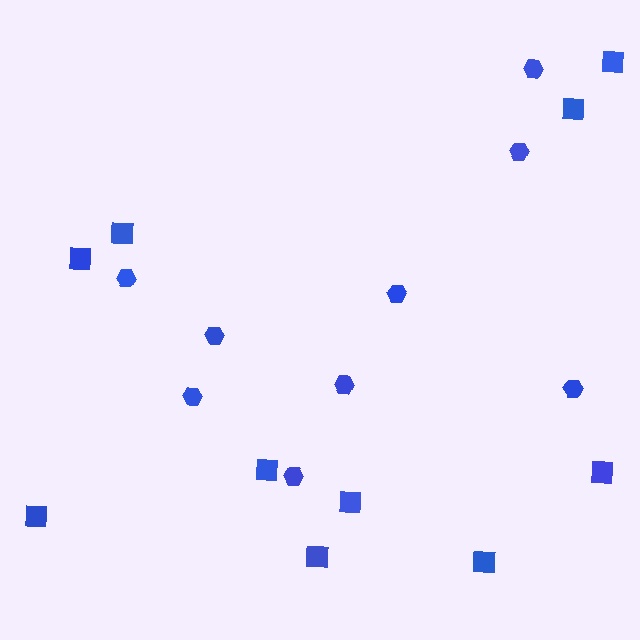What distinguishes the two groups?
There are 2 groups: one group of squares (10) and one group of hexagons (9).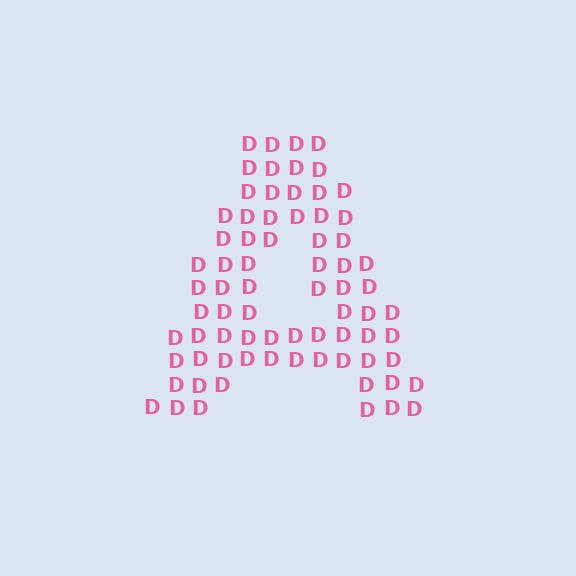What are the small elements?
The small elements are letter D's.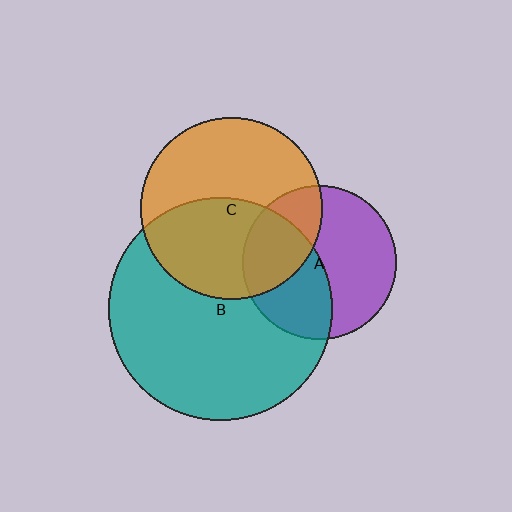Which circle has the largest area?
Circle B (teal).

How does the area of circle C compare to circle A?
Approximately 1.4 times.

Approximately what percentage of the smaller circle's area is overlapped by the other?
Approximately 30%.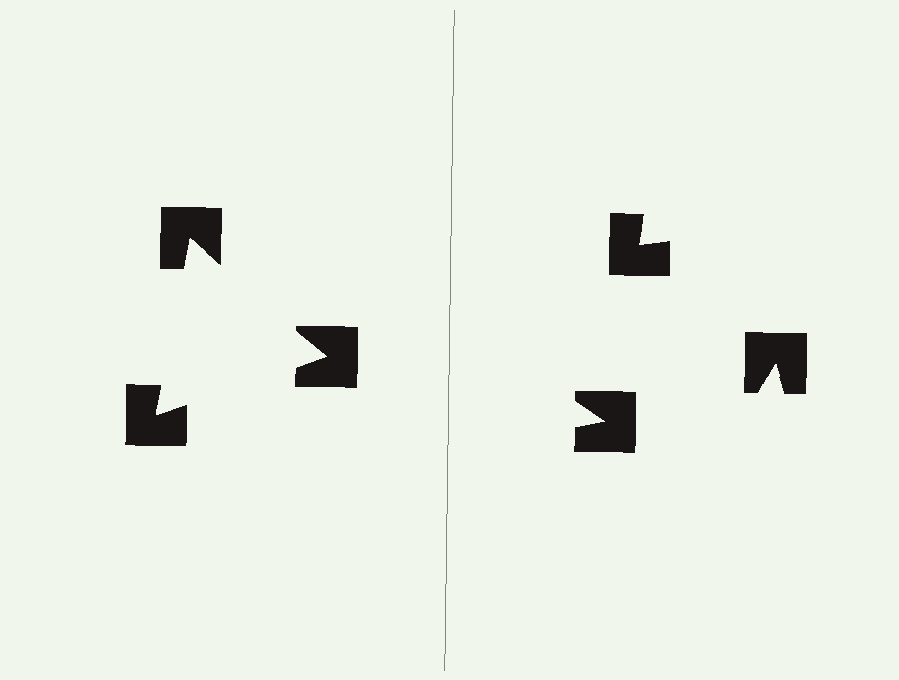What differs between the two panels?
The notched squares are positioned identically on both sides; only the wedge orientations differ. On the left they align to a triangle; on the right they are misaligned.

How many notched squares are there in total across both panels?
6 — 3 on each side.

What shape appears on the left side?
An illusory triangle.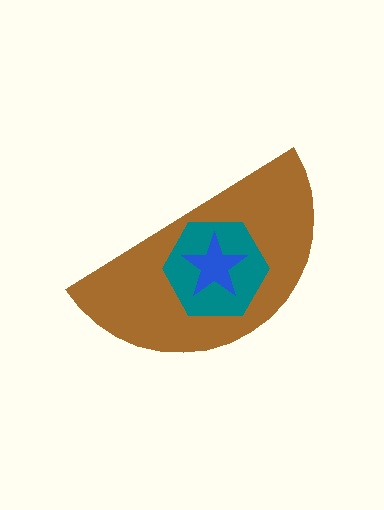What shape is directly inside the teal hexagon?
The blue star.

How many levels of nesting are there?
3.